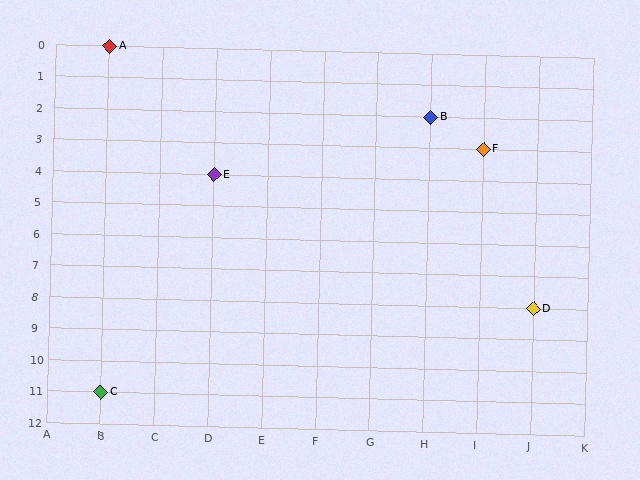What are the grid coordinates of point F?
Point F is at grid coordinates (I, 3).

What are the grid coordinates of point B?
Point B is at grid coordinates (H, 2).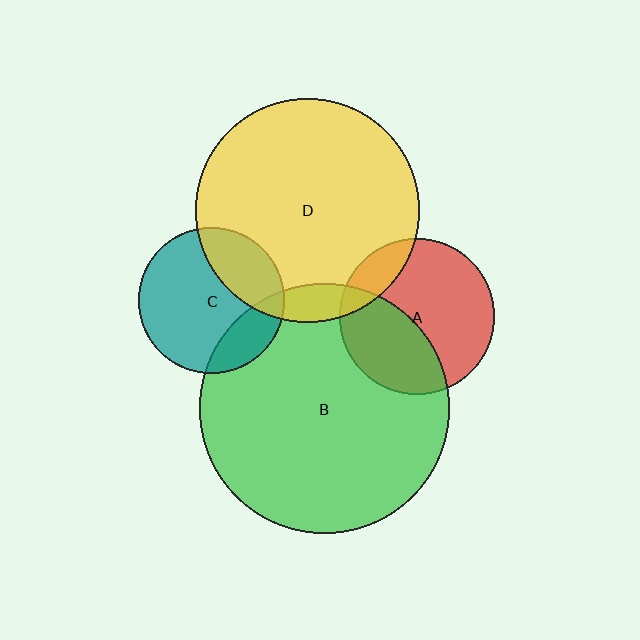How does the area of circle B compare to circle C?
Approximately 2.9 times.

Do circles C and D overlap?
Yes.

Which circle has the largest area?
Circle B (green).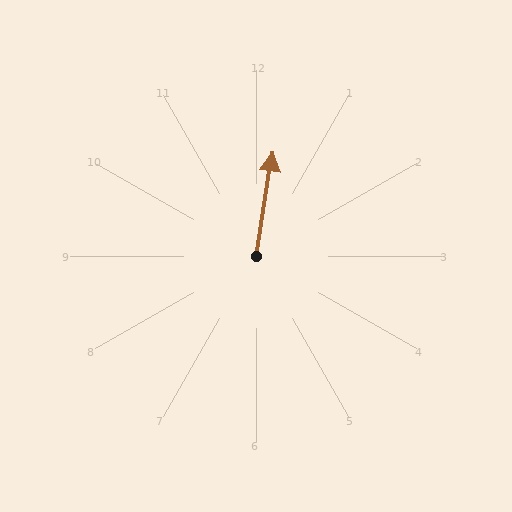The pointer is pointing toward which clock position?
Roughly 12 o'clock.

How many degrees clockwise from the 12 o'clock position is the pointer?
Approximately 9 degrees.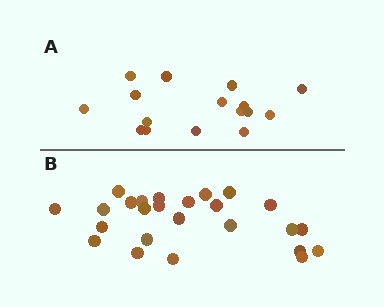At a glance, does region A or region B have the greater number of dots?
Region B (the bottom region) has more dots.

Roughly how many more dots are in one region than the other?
Region B has roughly 8 or so more dots than region A.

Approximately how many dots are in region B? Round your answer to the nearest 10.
About 20 dots. (The exact count is 25, which rounds to 20.)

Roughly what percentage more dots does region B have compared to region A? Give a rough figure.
About 55% more.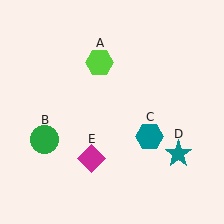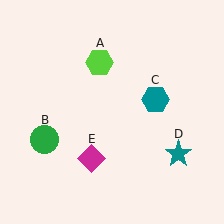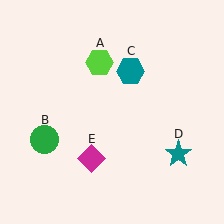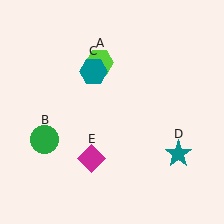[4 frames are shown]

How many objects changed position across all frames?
1 object changed position: teal hexagon (object C).